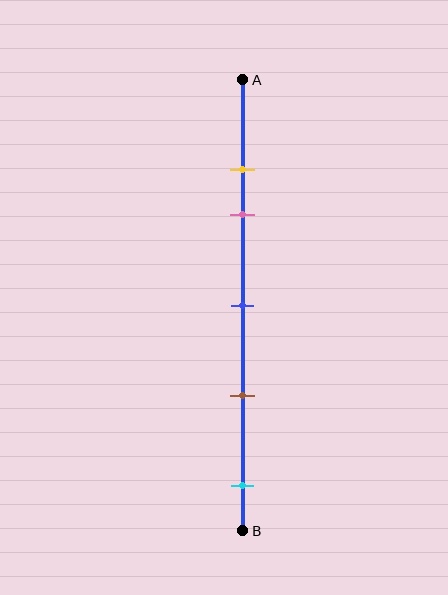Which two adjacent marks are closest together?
The yellow and pink marks are the closest adjacent pair.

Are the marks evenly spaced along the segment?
No, the marks are not evenly spaced.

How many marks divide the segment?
There are 5 marks dividing the segment.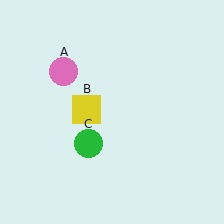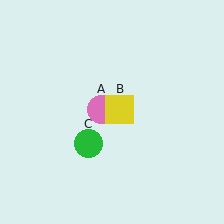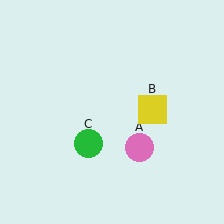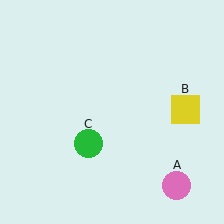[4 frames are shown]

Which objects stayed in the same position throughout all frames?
Green circle (object C) remained stationary.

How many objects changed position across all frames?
2 objects changed position: pink circle (object A), yellow square (object B).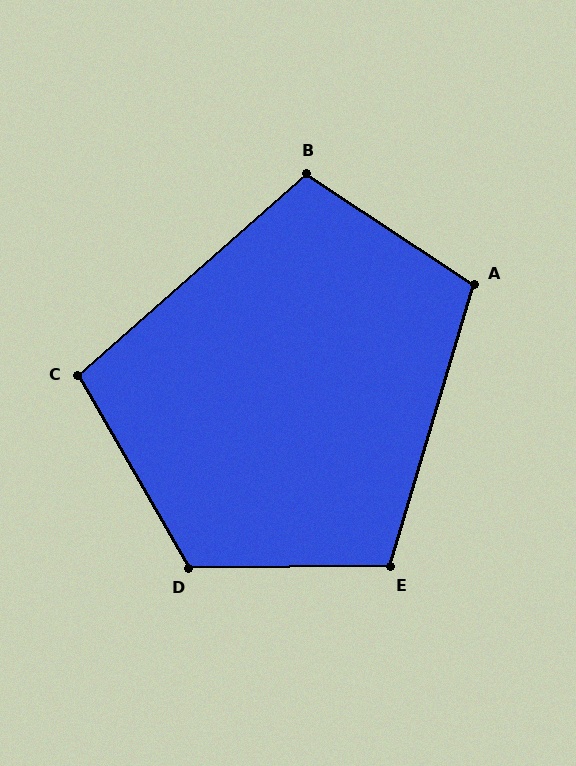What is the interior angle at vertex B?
Approximately 105 degrees (obtuse).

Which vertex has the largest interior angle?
D, at approximately 119 degrees.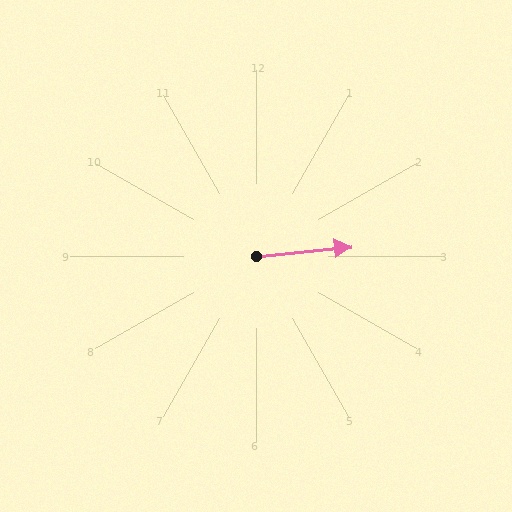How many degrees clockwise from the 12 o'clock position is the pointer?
Approximately 84 degrees.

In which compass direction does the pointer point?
East.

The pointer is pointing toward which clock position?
Roughly 3 o'clock.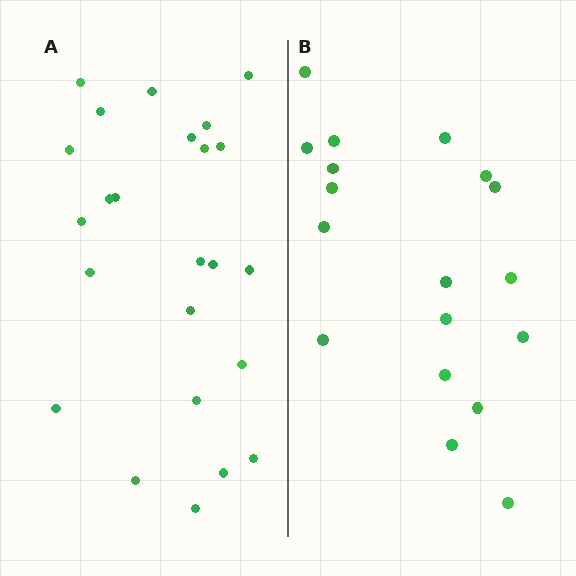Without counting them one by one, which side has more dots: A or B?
Region A (the left region) has more dots.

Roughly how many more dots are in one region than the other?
Region A has about 6 more dots than region B.